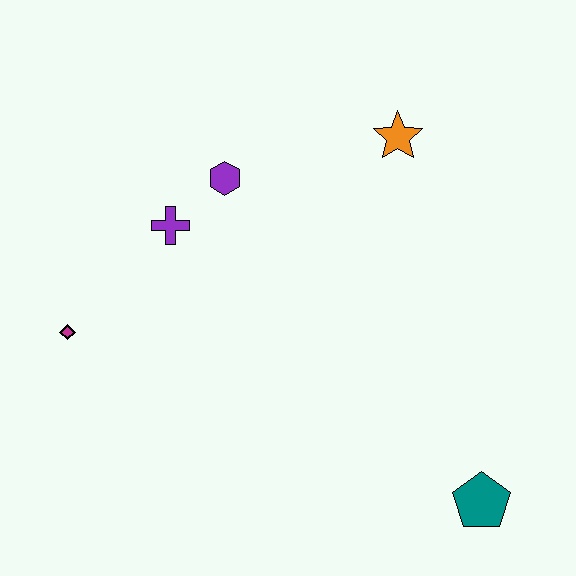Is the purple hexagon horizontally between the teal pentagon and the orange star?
No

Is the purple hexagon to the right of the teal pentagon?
No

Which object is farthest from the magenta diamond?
The teal pentagon is farthest from the magenta diamond.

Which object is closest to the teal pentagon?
The orange star is closest to the teal pentagon.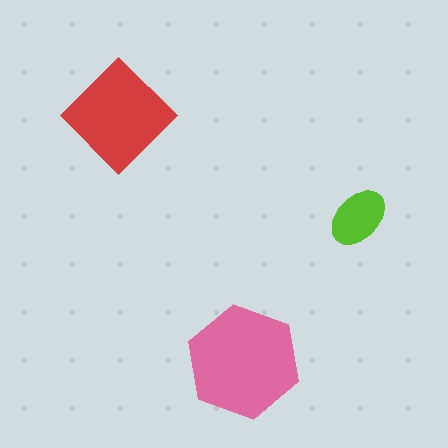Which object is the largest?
The pink hexagon.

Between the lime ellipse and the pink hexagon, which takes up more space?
The pink hexagon.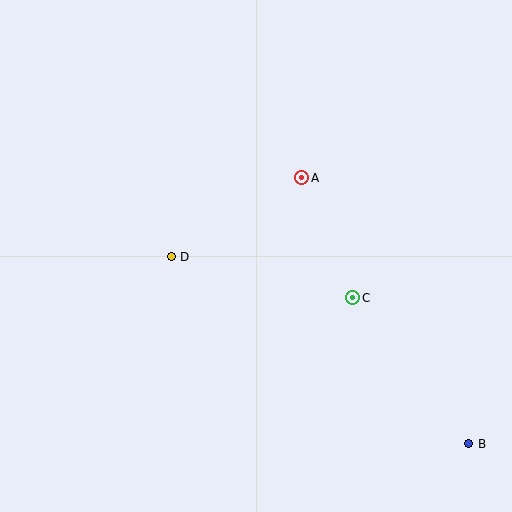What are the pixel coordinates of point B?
Point B is at (469, 444).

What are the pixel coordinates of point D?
Point D is at (171, 257).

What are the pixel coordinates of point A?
Point A is at (302, 178).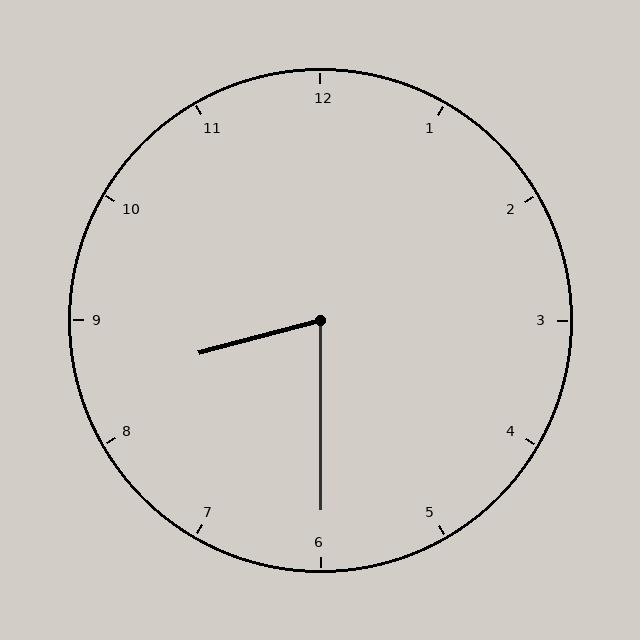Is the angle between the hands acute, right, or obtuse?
It is acute.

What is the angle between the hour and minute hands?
Approximately 75 degrees.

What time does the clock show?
8:30.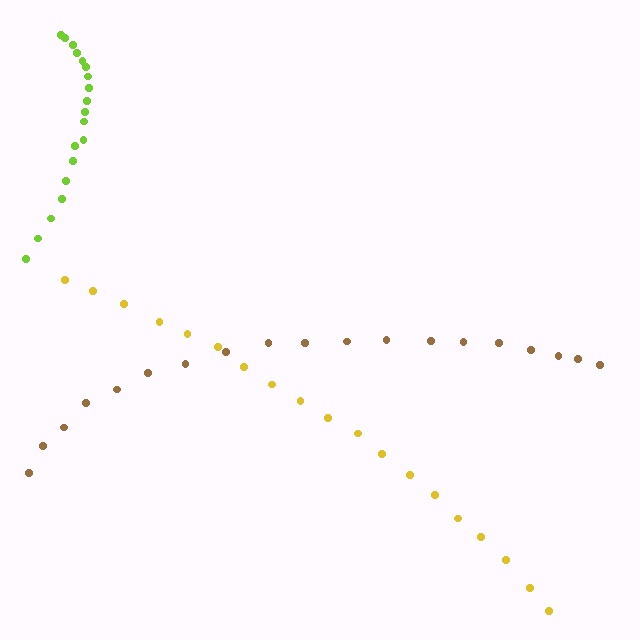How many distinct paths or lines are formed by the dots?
There are 3 distinct paths.